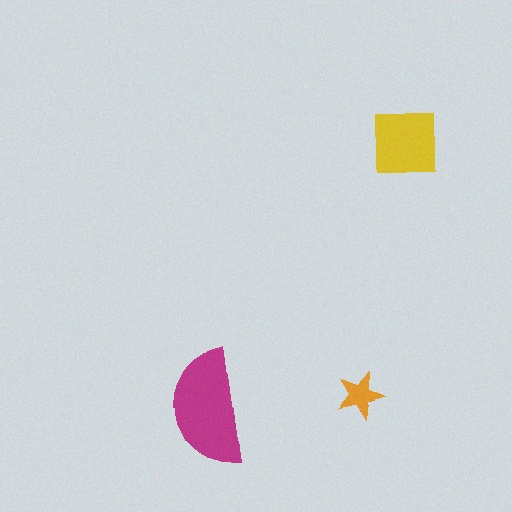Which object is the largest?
The magenta semicircle.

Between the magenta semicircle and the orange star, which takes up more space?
The magenta semicircle.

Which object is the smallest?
The orange star.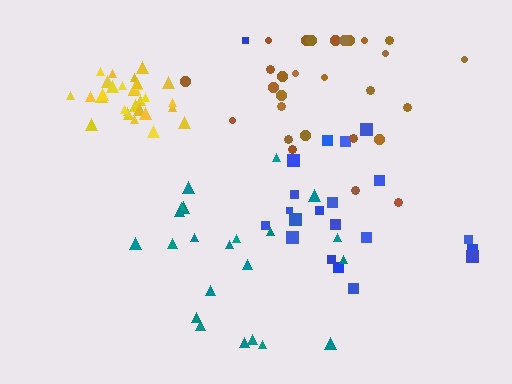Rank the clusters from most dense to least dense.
yellow, brown, teal, blue.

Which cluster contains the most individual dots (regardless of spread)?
Yellow (30).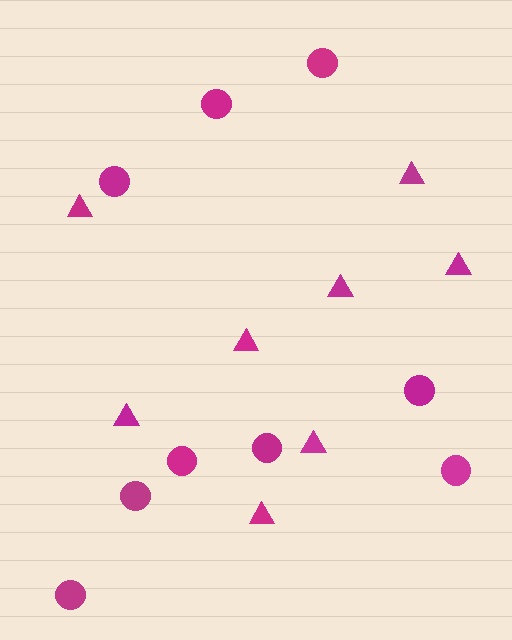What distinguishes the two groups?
There are 2 groups: one group of triangles (8) and one group of circles (9).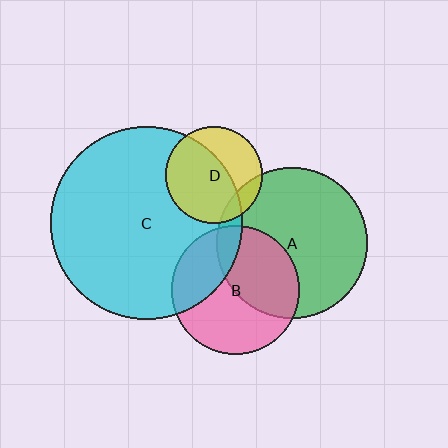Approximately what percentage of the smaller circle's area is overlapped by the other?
Approximately 10%.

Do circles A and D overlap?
Yes.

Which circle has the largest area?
Circle C (cyan).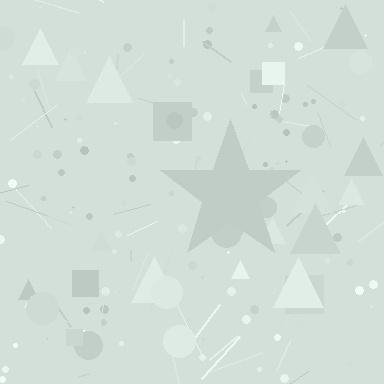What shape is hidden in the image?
A star is hidden in the image.